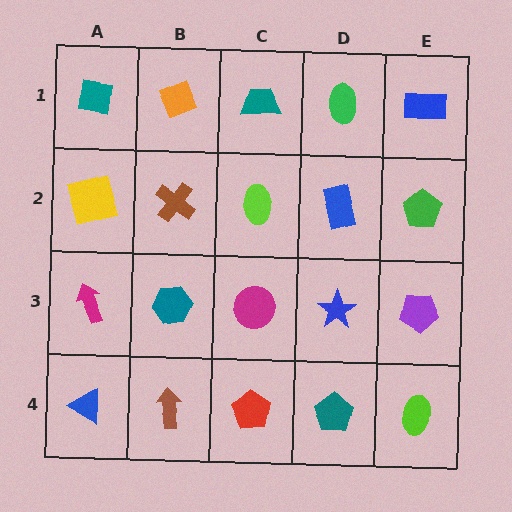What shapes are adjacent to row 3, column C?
A lime ellipse (row 2, column C), a red pentagon (row 4, column C), a teal hexagon (row 3, column B), a blue star (row 3, column D).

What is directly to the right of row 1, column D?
A blue rectangle.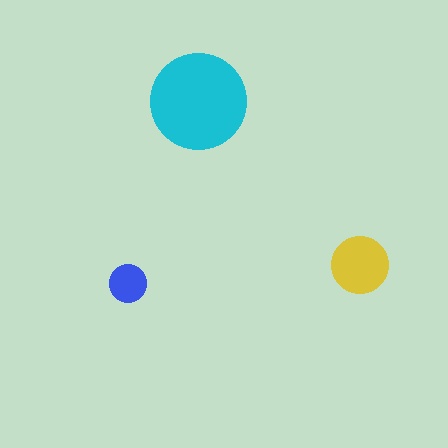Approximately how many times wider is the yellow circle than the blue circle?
About 1.5 times wider.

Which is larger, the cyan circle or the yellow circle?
The cyan one.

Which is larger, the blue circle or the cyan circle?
The cyan one.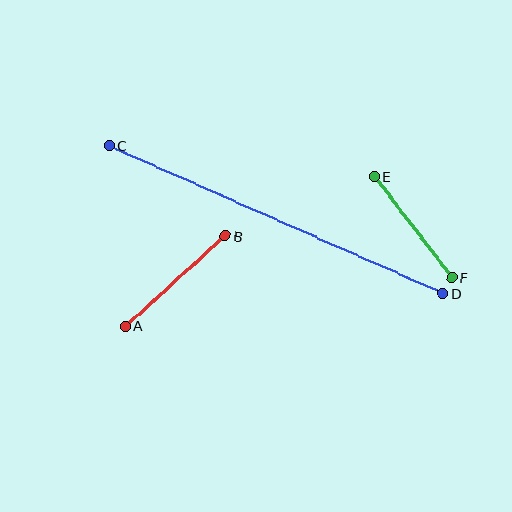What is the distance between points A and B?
The distance is approximately 135 pixels.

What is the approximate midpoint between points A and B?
The midpoint is at approximately (176, 281) pixels.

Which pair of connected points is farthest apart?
Points C and D are farthest apart.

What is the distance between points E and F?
The distance is approximately 127 pixels.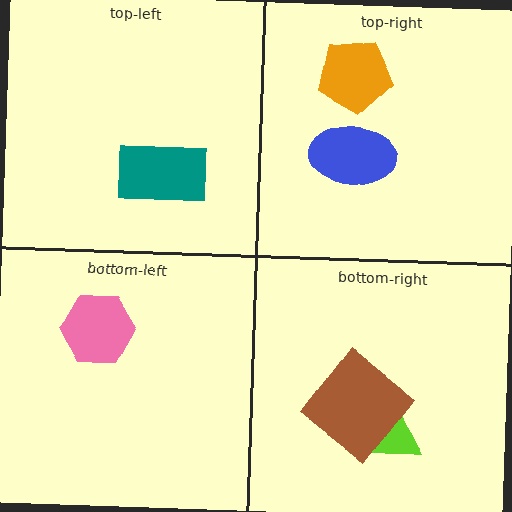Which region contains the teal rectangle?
The top-left region.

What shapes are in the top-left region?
The teal rectangle.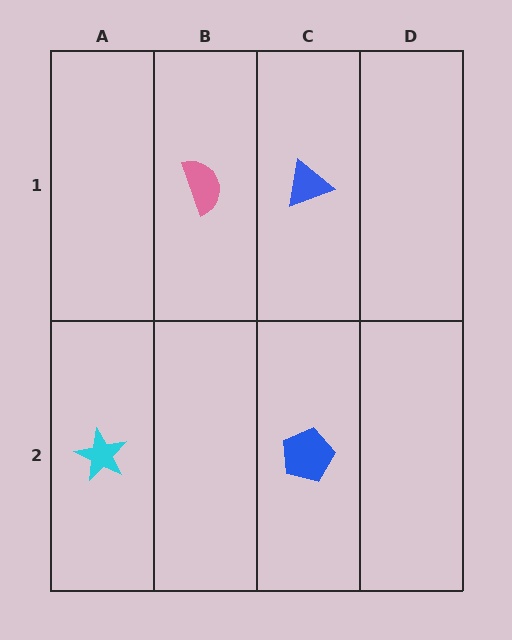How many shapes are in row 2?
2 shapes.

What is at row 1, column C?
A blue triangle.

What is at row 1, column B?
A pink semicircle.